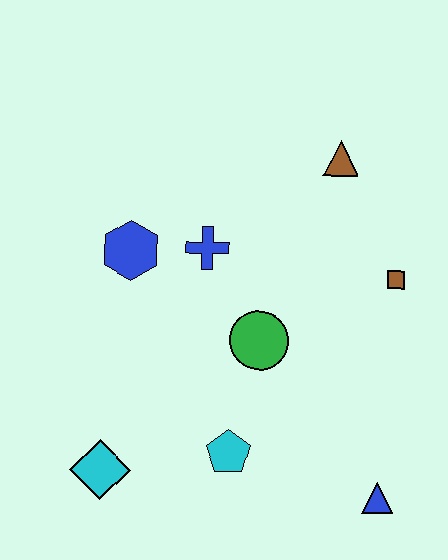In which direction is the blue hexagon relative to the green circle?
The blue hexagon is to the left of the green circle.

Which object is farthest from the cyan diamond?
The brown triangle is farthest from the cyan diamond.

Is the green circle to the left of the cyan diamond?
No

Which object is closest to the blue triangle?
The cyan pentagon is closest to the blue triangle.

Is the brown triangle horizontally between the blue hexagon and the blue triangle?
Yes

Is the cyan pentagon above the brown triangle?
No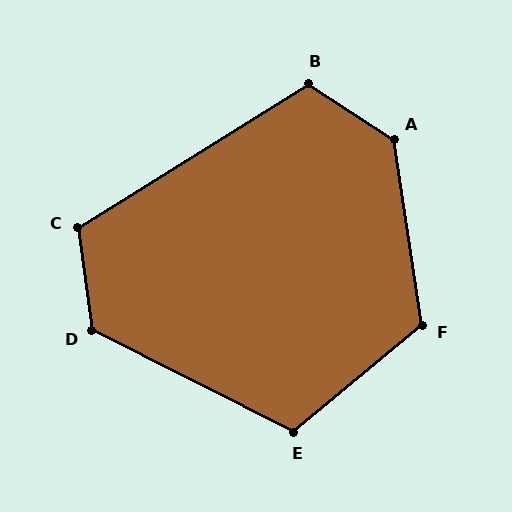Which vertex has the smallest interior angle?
E, at approximately 113 degrees.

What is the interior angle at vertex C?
Approximately 114 degrees (obtuse).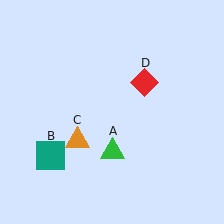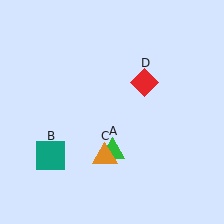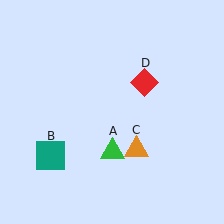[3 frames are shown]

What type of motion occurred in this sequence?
The orange triangle (object C) rotated counterclockwise around the center of the scene.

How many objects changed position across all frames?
1 object changed position: orange triangle (object C).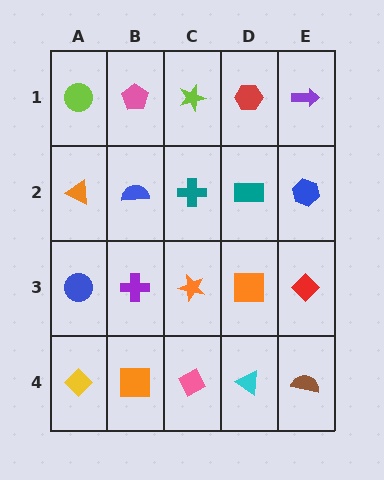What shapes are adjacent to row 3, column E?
A blue hexagon (row 2, column E), a brown semicircle (row 4, column E), an orange square (row 3, column D).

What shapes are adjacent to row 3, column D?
A teal rectangle (row 2, column D), a cyan triangle (row 4, column D), an orange star (row 3, column C), a red diamond (row 3, column E).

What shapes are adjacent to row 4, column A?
A blue circle (row 3, column A), an orange square (row 4, column B).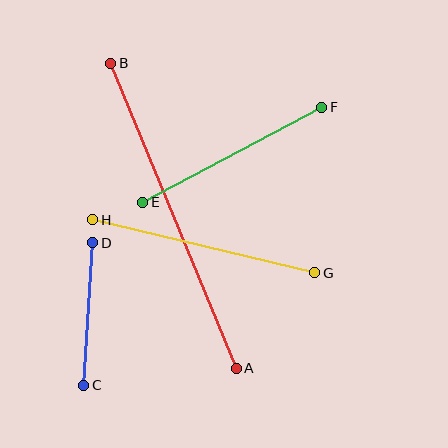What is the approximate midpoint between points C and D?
The midpoint is at approximately (88, 314) pixels.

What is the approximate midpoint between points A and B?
The midpoint is at approximately (174, 216) pixels.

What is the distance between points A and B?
The distance is approximately 330 pixels.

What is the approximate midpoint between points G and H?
The midpoint is at approximately (204, 246) pixels.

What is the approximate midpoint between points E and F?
The midpoint is at approximately (232, 155) pixels.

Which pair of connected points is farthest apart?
Points A and B are farthest apart.